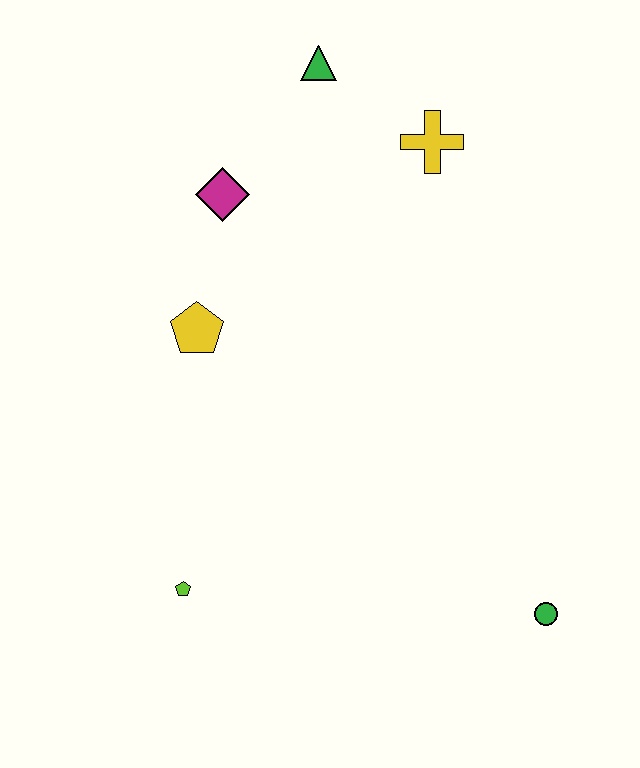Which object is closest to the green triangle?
The yellow cross is closest to the green triangle.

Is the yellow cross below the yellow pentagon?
No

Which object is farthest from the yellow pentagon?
The green circle is farthest from the yellow pentagon.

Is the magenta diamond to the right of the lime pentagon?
Yes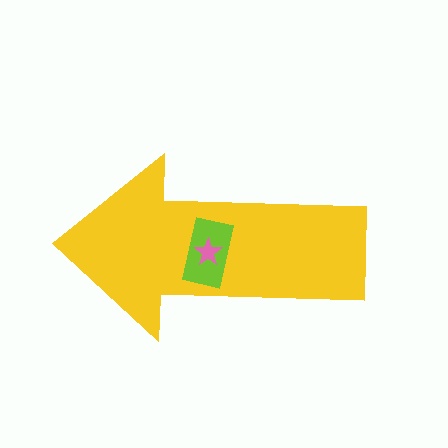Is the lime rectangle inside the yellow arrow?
Yes.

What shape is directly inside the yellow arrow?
The lime rectangle.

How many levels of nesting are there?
3.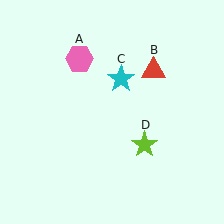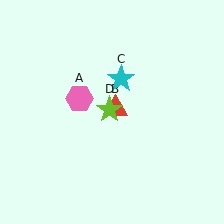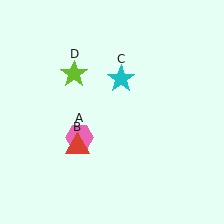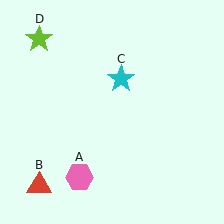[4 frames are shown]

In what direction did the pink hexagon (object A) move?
The pink hexagon (object A) moved down.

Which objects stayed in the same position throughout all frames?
Cyan star (object C) remained stationary.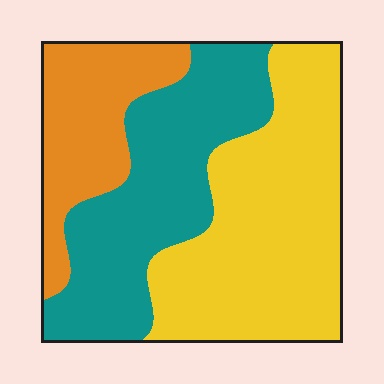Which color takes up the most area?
Yellow, at roughly 45%.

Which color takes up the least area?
Orange, at roughly 20%.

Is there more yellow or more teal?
Yellow.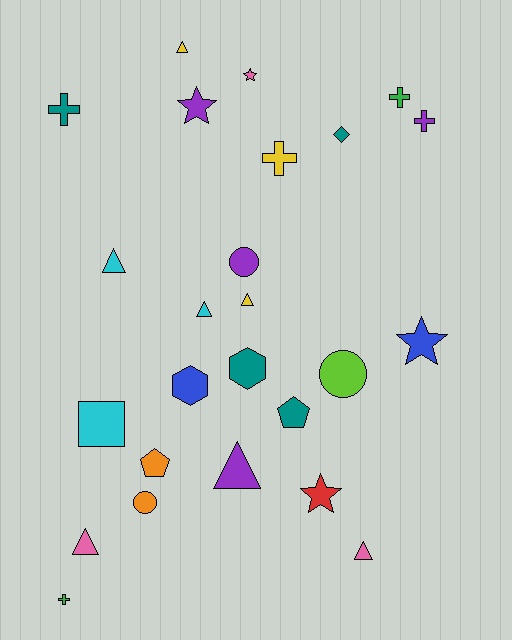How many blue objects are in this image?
There are 2 blue objects.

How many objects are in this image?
There are 25 objects.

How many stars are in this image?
There are 4 stars.